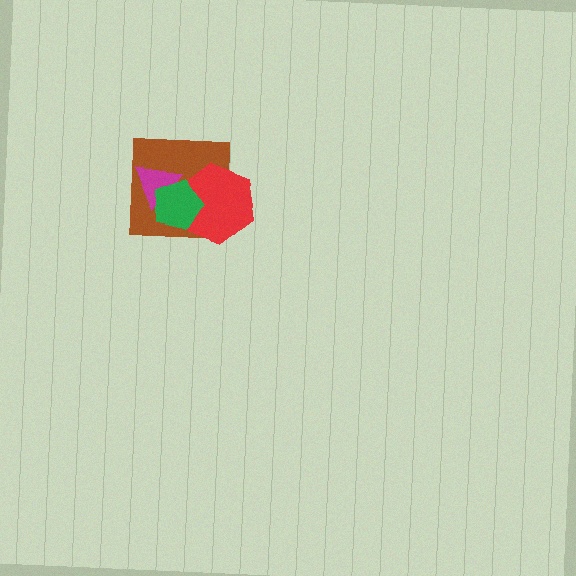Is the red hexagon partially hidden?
Yes, it is partially covered by another shape.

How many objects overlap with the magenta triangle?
2 objects overlap with the magenta triangle.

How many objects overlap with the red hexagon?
2 objects overlap with the red hexagon.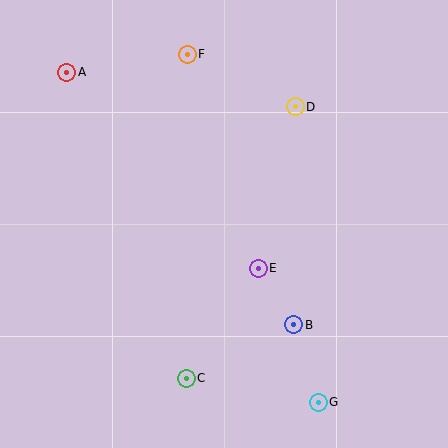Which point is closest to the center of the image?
Point E at (258, 268) is closest to the center.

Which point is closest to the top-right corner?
Point D is closest to the top-right corner.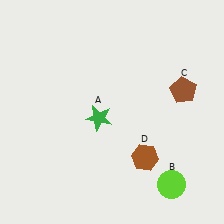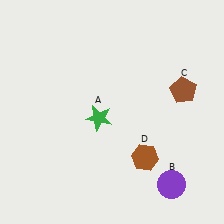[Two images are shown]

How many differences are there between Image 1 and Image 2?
There is 1 difference between the two images.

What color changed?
The circle (B) changed from lime in Image 1 to purple in Image 2.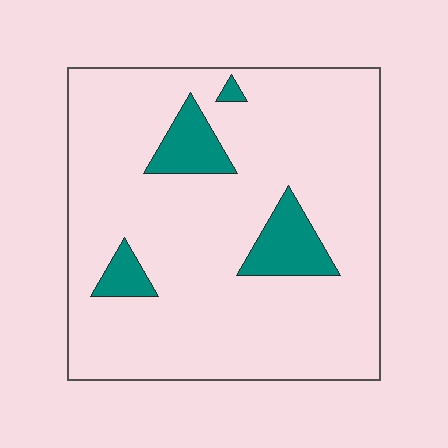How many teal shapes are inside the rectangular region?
4.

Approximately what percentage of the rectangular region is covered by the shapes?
Approximately 10%.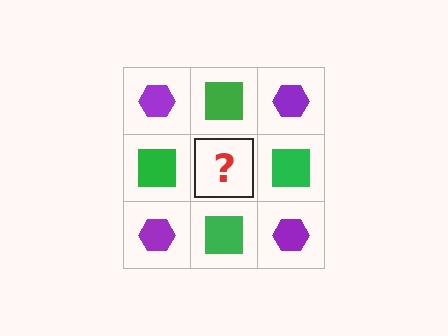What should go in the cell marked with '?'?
The missing cell should contain a purple hexagon.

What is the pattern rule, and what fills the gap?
The rule is that it alternates purple hexagon and green square in a checkerboard pattern. The gap should be filled with a purple hexagon.